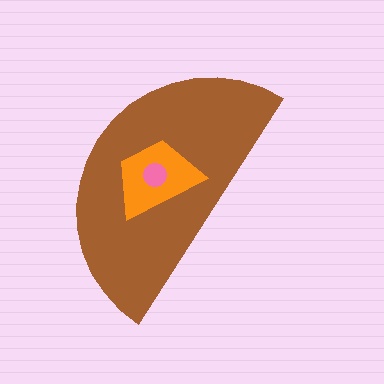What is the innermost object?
The pink circle.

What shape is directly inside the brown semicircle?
The orange trapezoid.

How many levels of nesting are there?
3.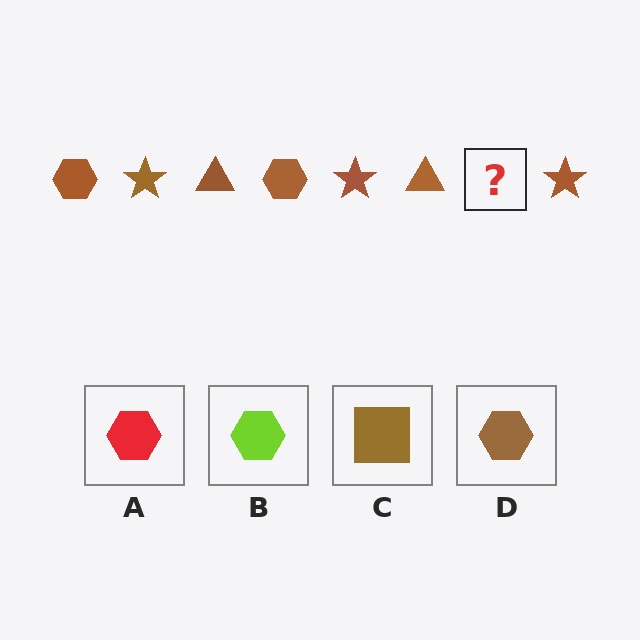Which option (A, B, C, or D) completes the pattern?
D.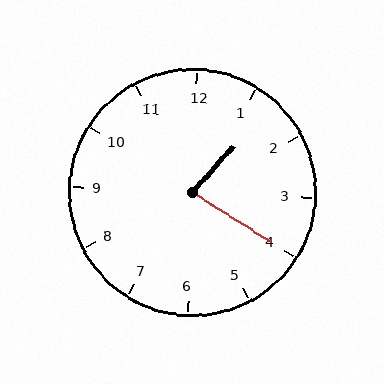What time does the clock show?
1:20.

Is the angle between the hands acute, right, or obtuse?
It is acute.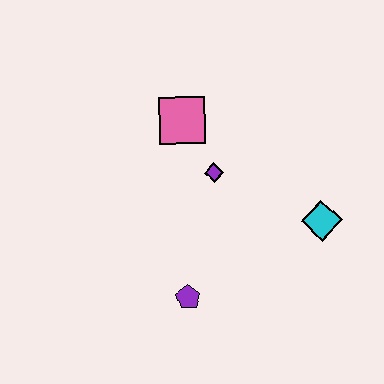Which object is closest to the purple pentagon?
The purple diamond is closest to the purple pentagon.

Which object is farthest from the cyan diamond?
The pink square is farthest from the cyan diamond.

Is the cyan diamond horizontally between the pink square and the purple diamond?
No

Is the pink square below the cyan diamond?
No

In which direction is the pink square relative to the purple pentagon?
The pink square is above the purple pentagon.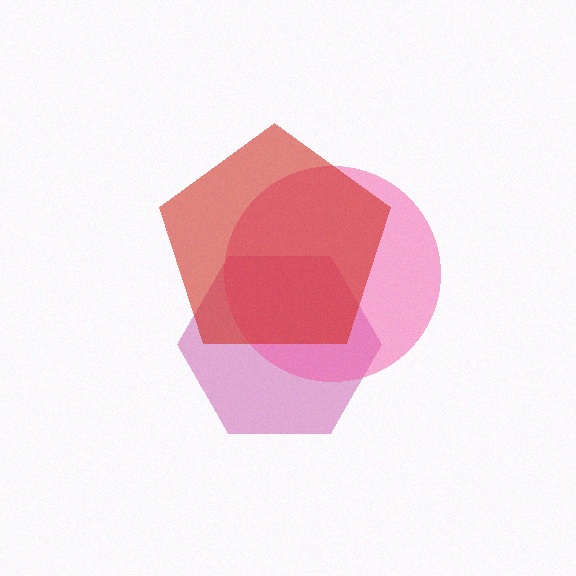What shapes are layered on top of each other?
The layered shapes are: a magenta hexagon, a pink circle, a red pentagon.